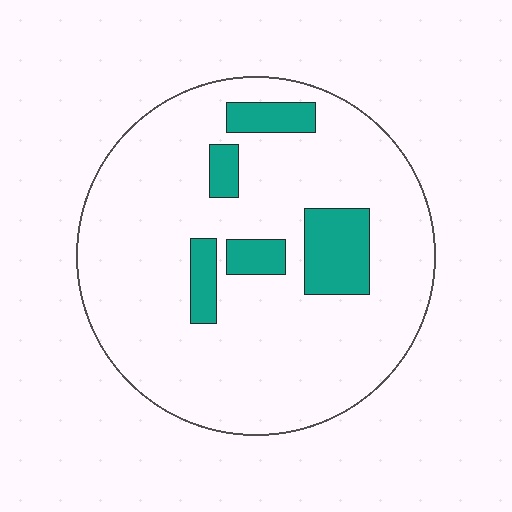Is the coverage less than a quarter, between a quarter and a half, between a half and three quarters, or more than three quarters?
Less than a quarter.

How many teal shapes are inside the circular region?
5.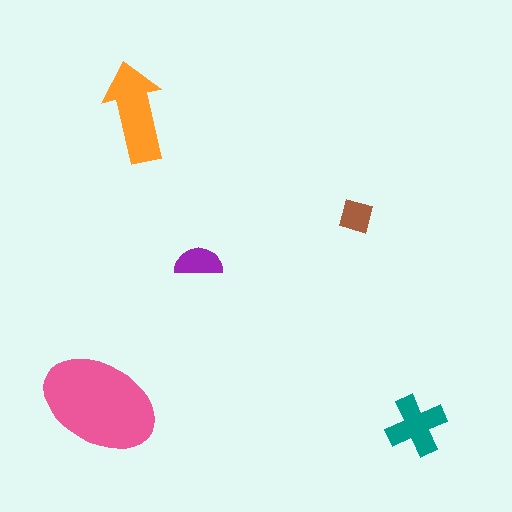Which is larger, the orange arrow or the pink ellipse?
The pink ellipse.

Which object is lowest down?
The teal cross is bottommost.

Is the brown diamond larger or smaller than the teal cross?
Smaller.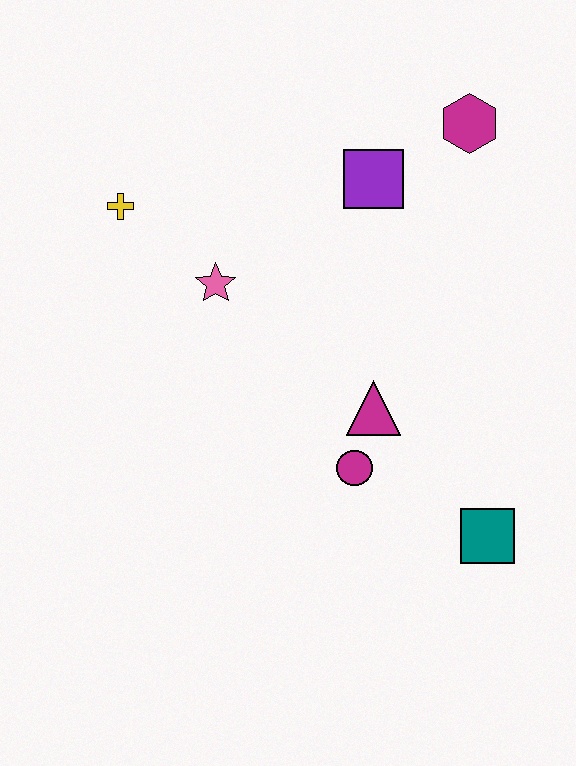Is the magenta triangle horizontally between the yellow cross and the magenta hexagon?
Yes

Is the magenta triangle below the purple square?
Yes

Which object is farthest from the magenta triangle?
The yellow cross is farthest from the magenta triangle.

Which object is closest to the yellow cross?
The pink star is closest to the yellow cross.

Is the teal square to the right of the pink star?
Yes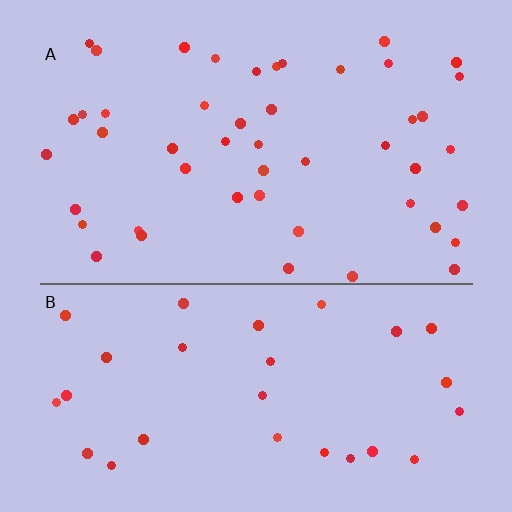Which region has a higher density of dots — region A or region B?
A (the top).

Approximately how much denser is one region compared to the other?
Approximately 1.6× — region A over region B.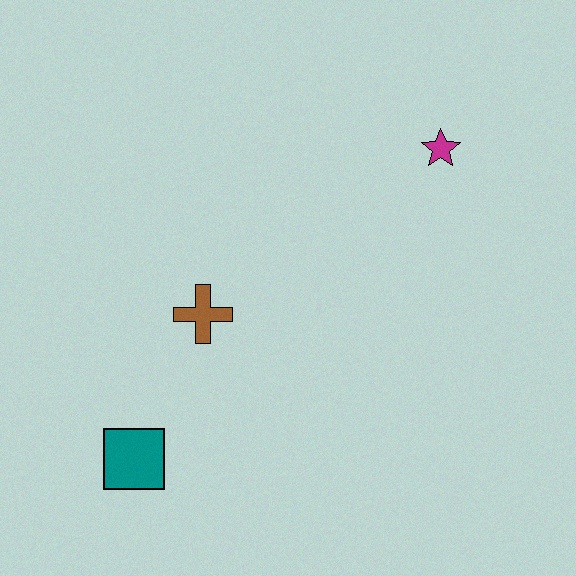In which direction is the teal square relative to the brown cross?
The teal square is below the brown cross.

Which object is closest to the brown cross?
The teal square is closest to the brown cross.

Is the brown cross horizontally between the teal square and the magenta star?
Yes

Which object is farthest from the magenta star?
The teal square is farthest from the magenta star.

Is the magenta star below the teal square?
No